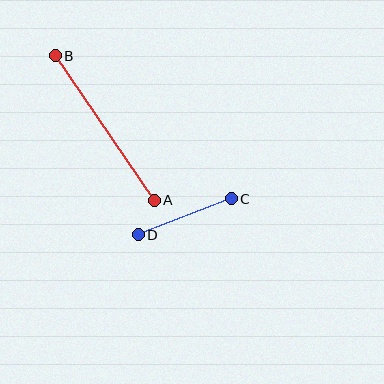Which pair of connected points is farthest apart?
Points A and B are farthest apart.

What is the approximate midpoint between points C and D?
The midpoint is at approximately (185, 217) pixels.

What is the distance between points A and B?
The distance is approximately 176 pixels.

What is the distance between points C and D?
The distance is approximately 100 pixels.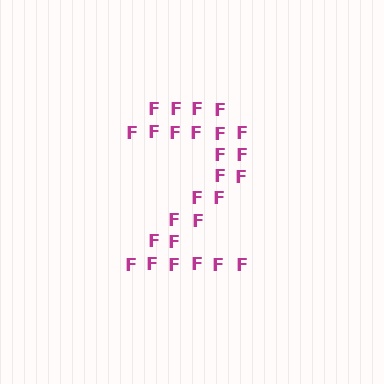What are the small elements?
The small elements are letter F's.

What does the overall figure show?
The overall figure shows the digit 2.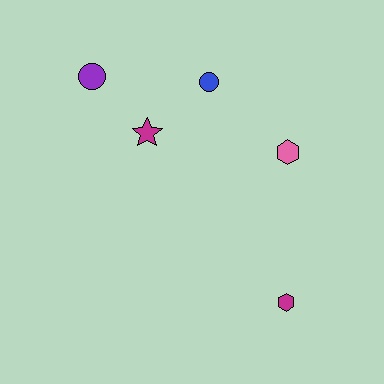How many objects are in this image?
There are 5 objects.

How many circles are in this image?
There are 2 circles.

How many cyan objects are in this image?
There are no cyan objects.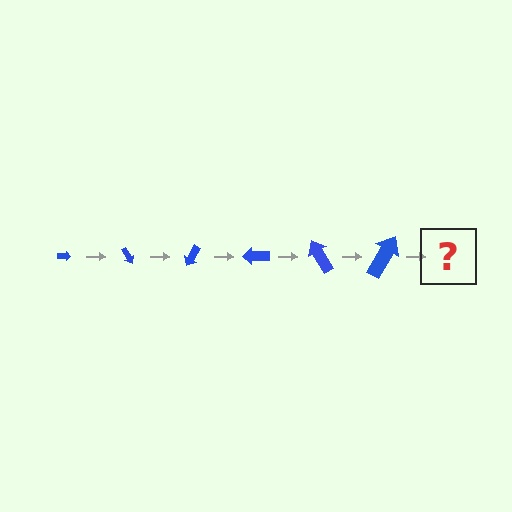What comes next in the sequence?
The next element should be an arrow, larger than the previous one and rotated 360 degrees from the start.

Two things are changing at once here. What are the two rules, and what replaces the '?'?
The two rules are that the arrow grows larger each step and it rotates 60 degrees each step. The '?' should be an arrow, larger than the previous one and rotated 360 degrees from the start.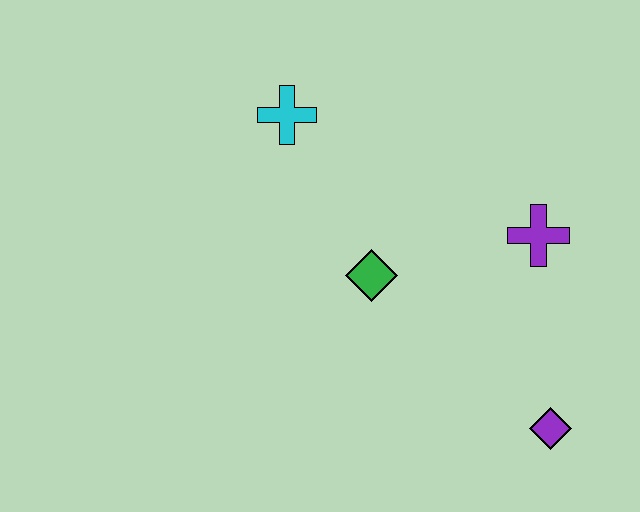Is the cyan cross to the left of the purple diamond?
Yes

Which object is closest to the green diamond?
The purple cross is closest to the green diamond.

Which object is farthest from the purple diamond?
The cyan cross is farthest from the purple diamond.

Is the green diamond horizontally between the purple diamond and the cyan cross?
Yes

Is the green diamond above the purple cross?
No